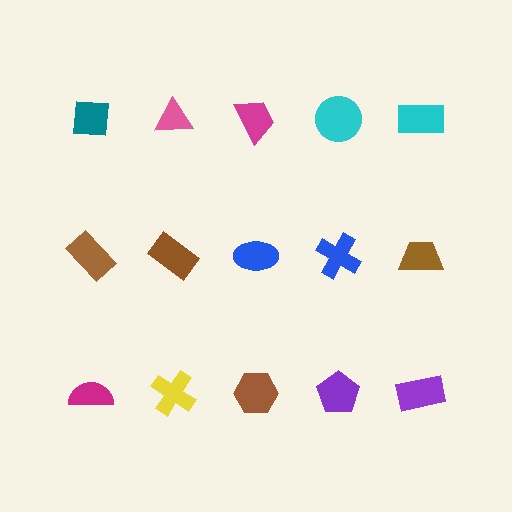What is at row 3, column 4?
A purple pentagon.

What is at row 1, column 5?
A cyan rectangle.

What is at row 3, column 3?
A brown hexagon.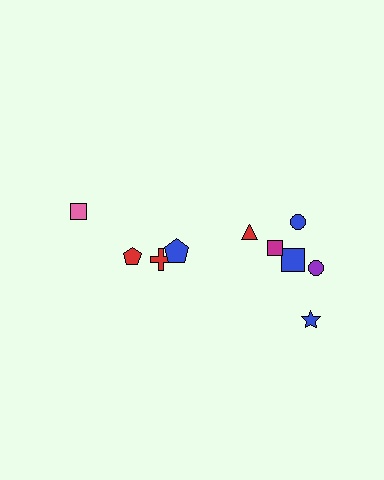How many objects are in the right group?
There are 7 objects.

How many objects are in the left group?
There are 3 objects.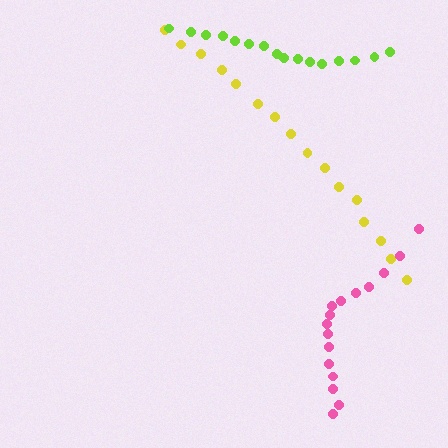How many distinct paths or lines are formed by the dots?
There are 3 distinct paths.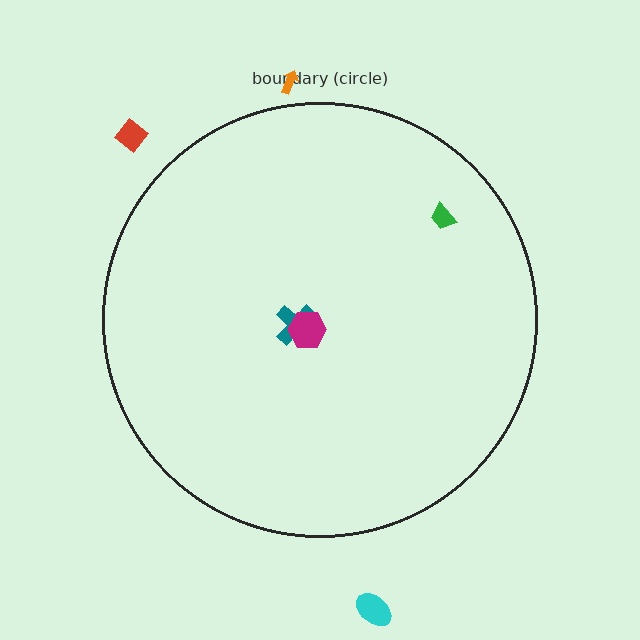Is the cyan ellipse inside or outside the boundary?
Outside.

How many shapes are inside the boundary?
3 inside, 3 outside.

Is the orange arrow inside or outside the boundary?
Outside.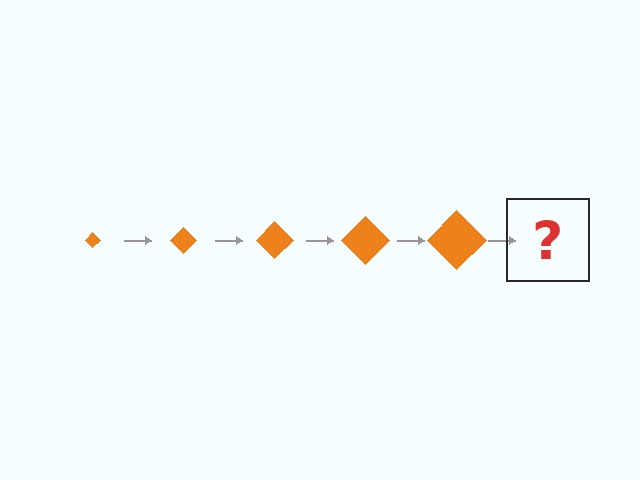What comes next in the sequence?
The next element should be an orange diamond, larger than the previous one.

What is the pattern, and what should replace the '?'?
The pattern is that the diamond gets progressively larger each step. The '?' should be an orange diamond, larger than the previous one.